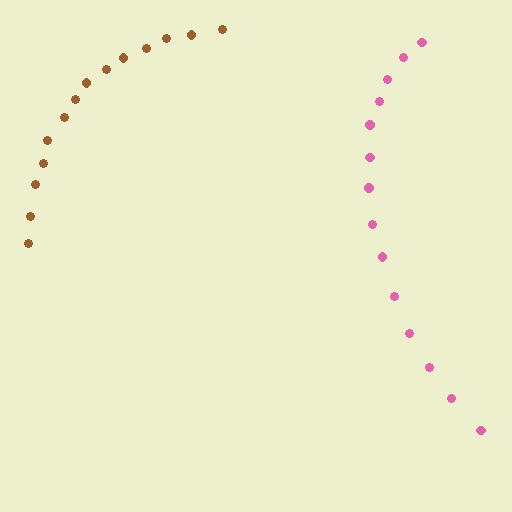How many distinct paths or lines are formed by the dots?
There are 2 distinct paths.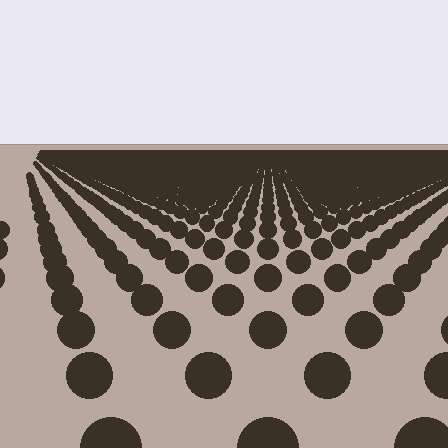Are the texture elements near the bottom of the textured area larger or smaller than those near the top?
Larger. Near the bottom, elements are closer to the viewer and appear at a bigger on-screen size.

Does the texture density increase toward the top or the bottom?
Density increases toward the top.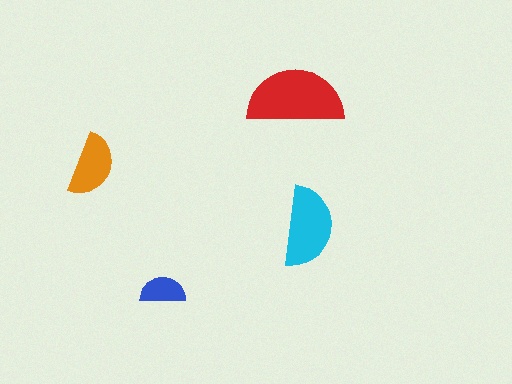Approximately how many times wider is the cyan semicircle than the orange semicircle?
About 1.5 times wider.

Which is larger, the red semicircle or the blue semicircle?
The red one.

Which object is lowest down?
The blue semicircle is bottommost.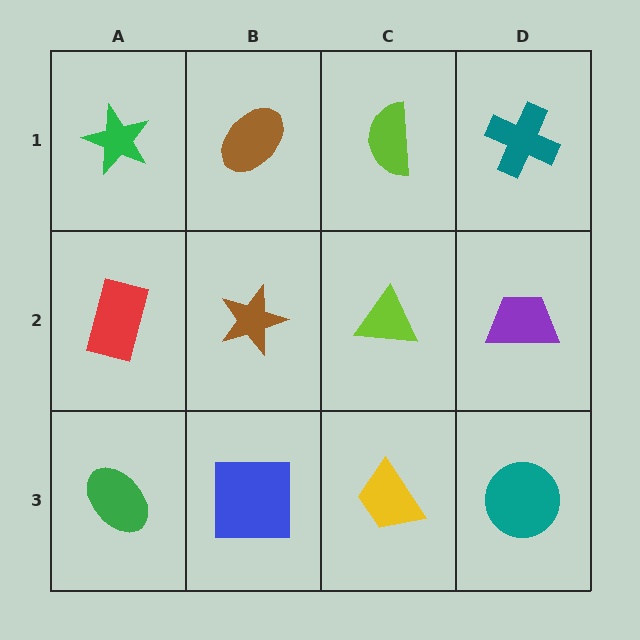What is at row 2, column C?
A lime triangle.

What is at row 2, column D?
A purple trapezoid.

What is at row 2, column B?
A brown star.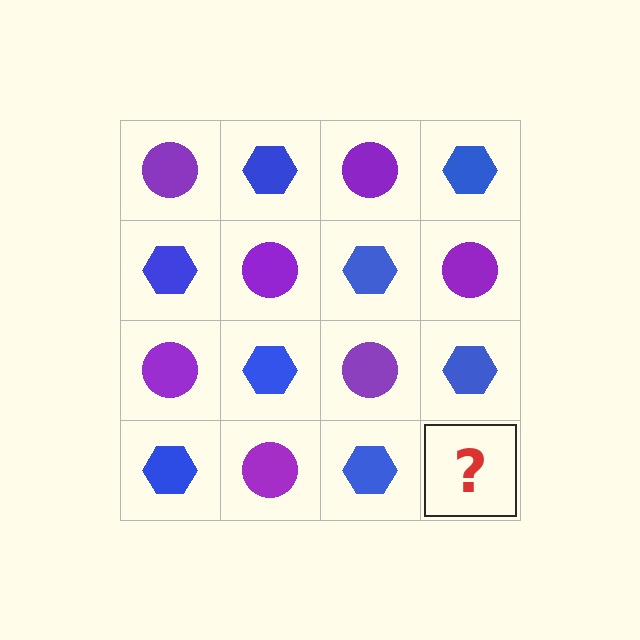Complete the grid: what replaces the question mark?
The question mark should be replaced with a purple circle.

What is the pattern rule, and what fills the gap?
The rule is that it alternates purple circle and blue hexagon in a checkerboard pattern. The gap should be filled with a purple circle.